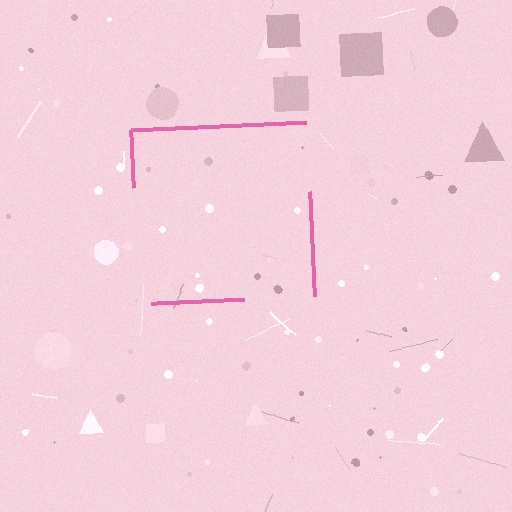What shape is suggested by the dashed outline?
The dashed outline suggests a square.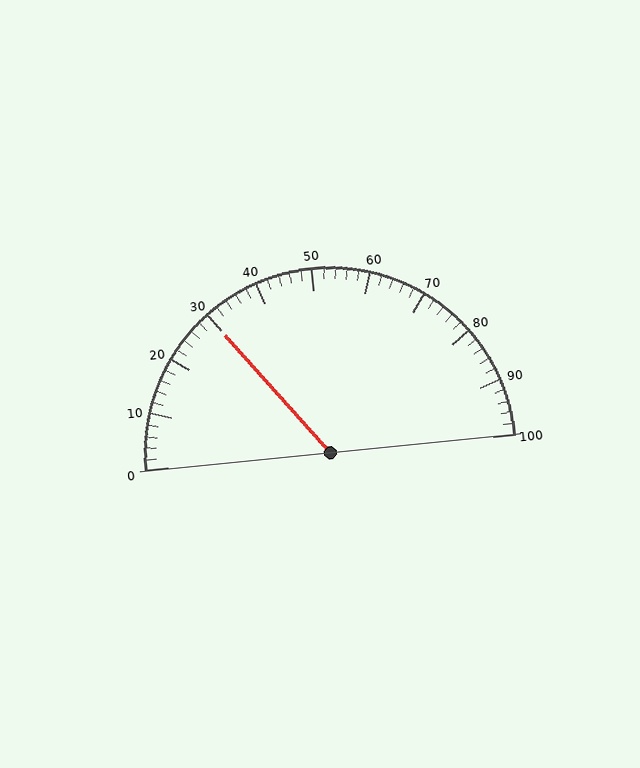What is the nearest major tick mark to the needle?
The nearest major tick mark is 30.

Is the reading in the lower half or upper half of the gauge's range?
The reading is in the lower half of the range (0 to 100).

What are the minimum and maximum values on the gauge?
The gauge ranges from 0 to 100.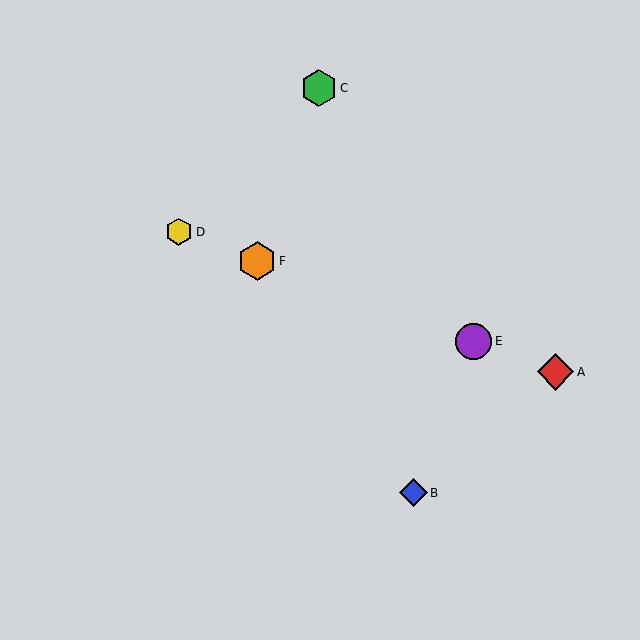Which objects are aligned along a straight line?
Objects A, D, E, F are aligned along a straight line.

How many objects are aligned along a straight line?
4 objects (A, D, E, F) are aligned along a straight line.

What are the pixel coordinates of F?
Object F is at (257, 261).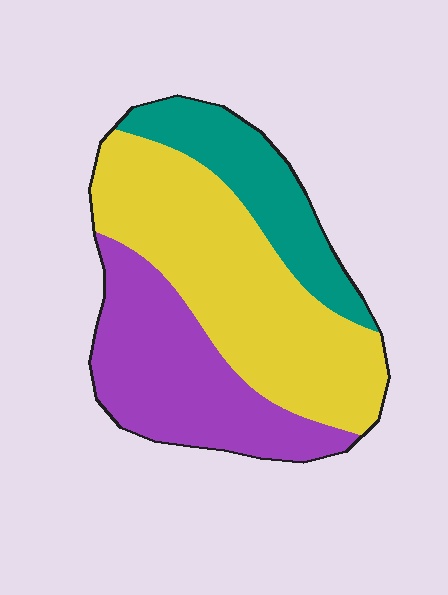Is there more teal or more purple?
Purple.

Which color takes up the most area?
Yellow, at roughly 50%.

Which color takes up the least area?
Teal, at roughly 20%.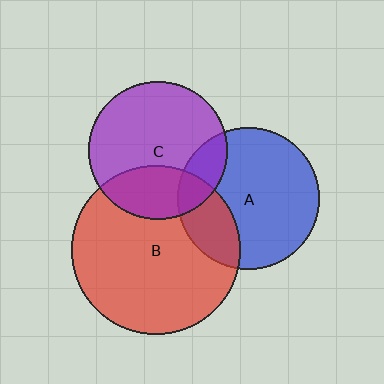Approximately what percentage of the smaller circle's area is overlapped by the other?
Approximately 25%.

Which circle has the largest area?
Circle B (red).